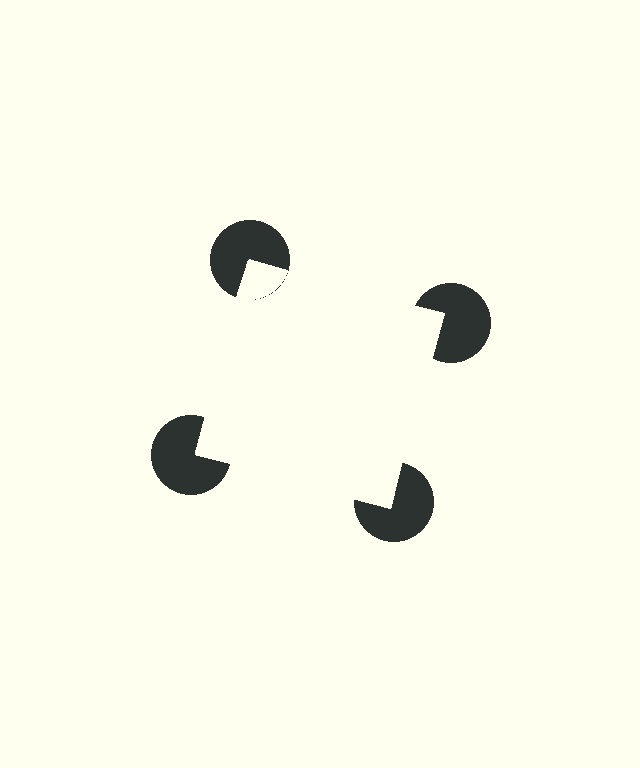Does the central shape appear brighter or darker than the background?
It typically appears slightly brighter than the background, even though no actual brightness change is drawn.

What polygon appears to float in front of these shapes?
An illusory square — its edges are inferred from the aligned wedge cuts in the pac-man discs, not physically drawn.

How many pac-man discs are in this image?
There are 4 — one at each vertex of the illusory square.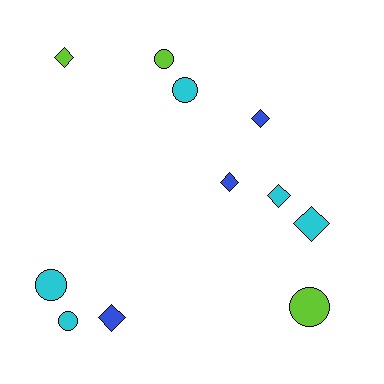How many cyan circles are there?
There are 3 cyan circles.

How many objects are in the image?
There are 11 objects.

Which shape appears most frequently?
Diamond, with 6 objects.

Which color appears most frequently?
Cyan, with 5 objects.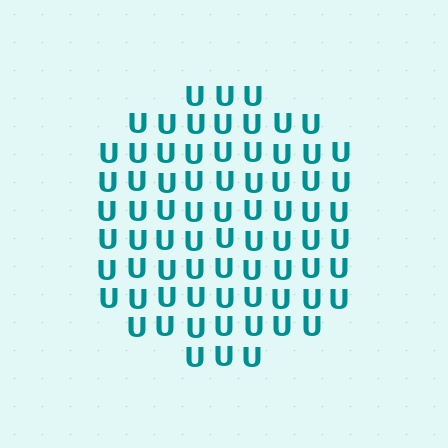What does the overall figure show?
The overall figure shows a circle.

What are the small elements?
The small elements are letter U's.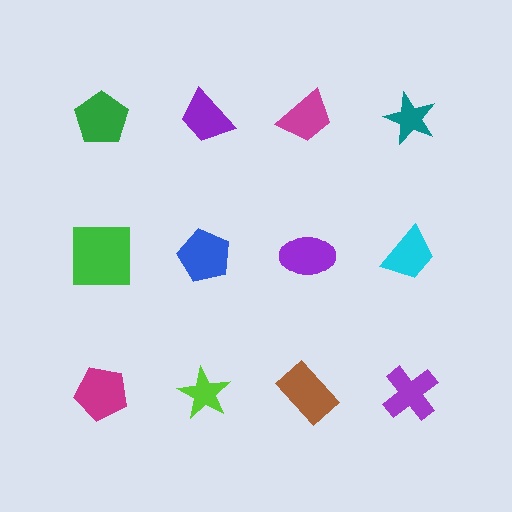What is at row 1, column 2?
A purple trapezoid.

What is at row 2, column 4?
A cyan trapezoid.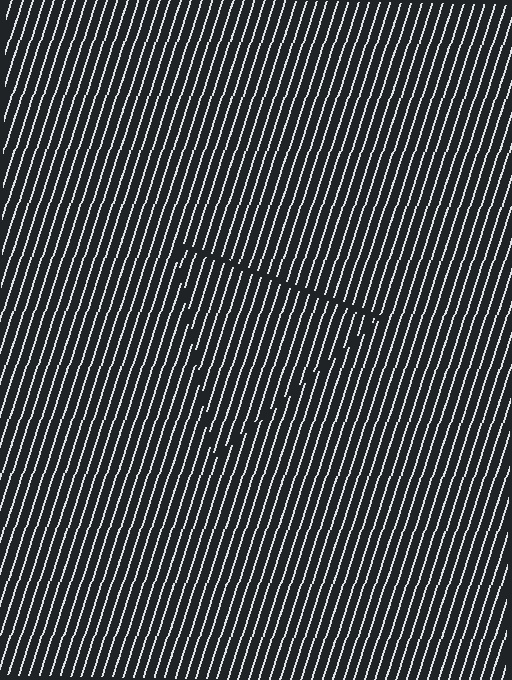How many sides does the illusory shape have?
3 sides — the line-ends trace a triangle.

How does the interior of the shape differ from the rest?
The interior of the shape contains the same grating, shifted by half a period — the contour is defined by the phase discontinuity where line-ends from the inner and outer gratings abut.